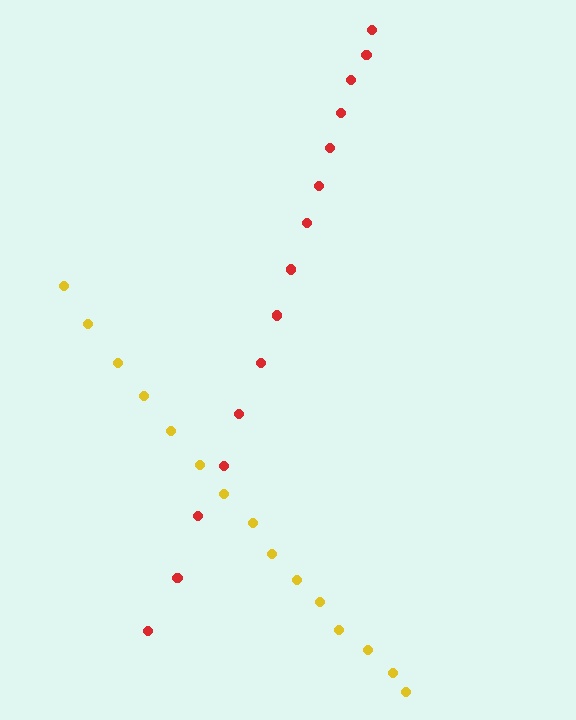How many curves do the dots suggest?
There are 2 distinct paths.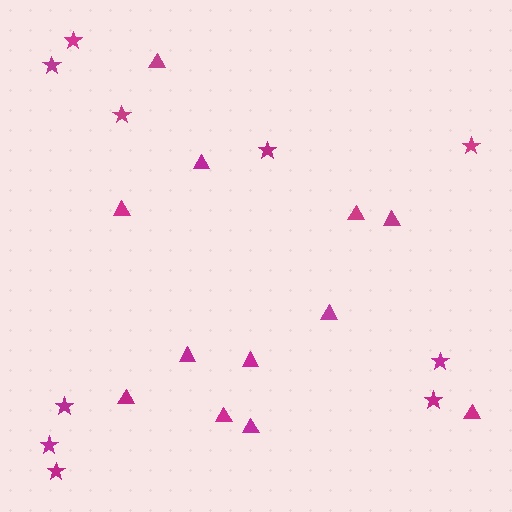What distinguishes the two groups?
There are 2 groups: one group of triangles (12) and one group of stars (10).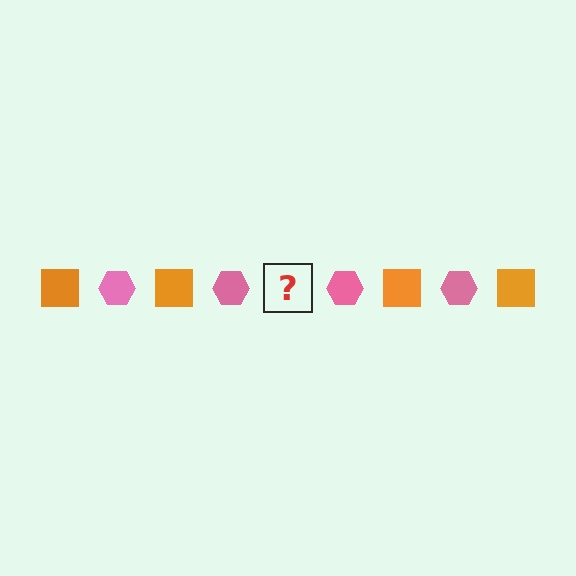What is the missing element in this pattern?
The missing element is an orange square.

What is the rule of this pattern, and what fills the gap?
The rule is that the pattern alternates between orange square and pink hexagon. The gap should be filled with an orange square.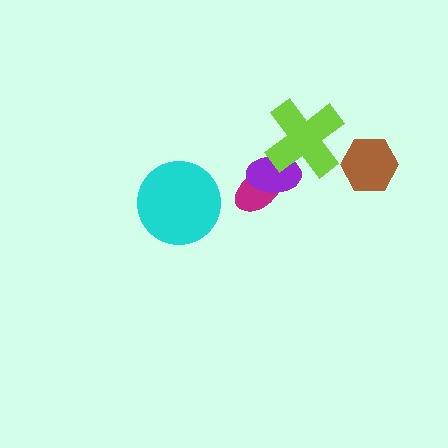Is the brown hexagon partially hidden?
No, no other shape covers it.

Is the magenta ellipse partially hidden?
Yes, it is partially covered by another shape.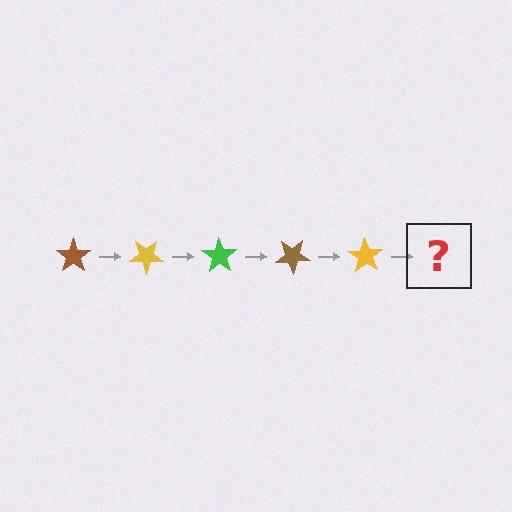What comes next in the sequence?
The next element should be a green star, rotated 175 degrees from the start.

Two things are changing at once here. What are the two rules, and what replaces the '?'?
The two rules are that it rotates 35 degrees each step and the color cycles through brown, yellow, and green. The '?' should be a green star, rotated 175 degrees from the start.